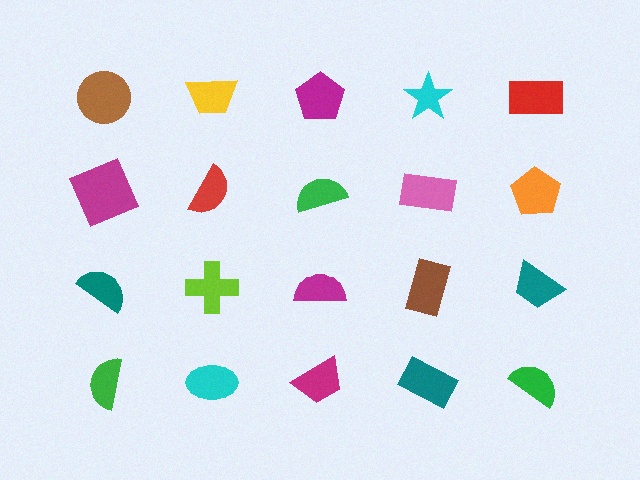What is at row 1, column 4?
A cyan star.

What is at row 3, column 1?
A teal semicircle.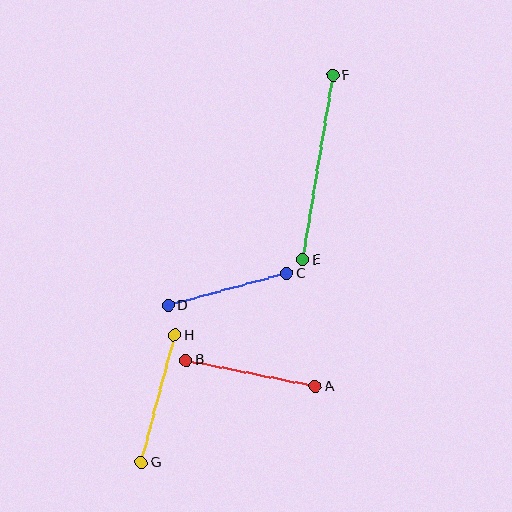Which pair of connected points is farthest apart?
Points E and F are farthest apart.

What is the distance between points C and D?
The distance is approximately 123 pixels.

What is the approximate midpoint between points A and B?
The midpoint is at approximately (250, 374) pixels.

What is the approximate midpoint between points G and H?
The midpoint is at approximately (158, 399) pixels.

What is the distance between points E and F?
The distance is approximately 187 pixels.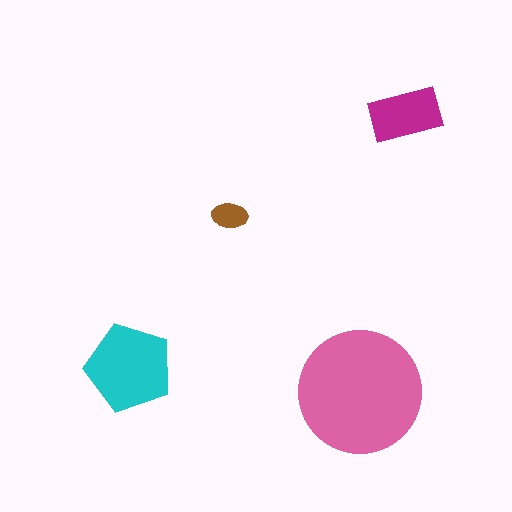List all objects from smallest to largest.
The brown ellipse, the magenta rectangle, the cyan pentagon, the pink circle.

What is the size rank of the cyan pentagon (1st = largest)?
2nd.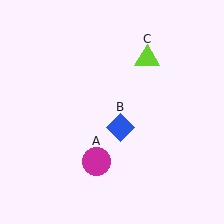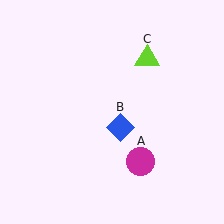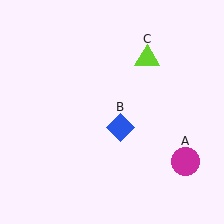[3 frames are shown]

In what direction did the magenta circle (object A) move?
The magenta circle (object A) moved right.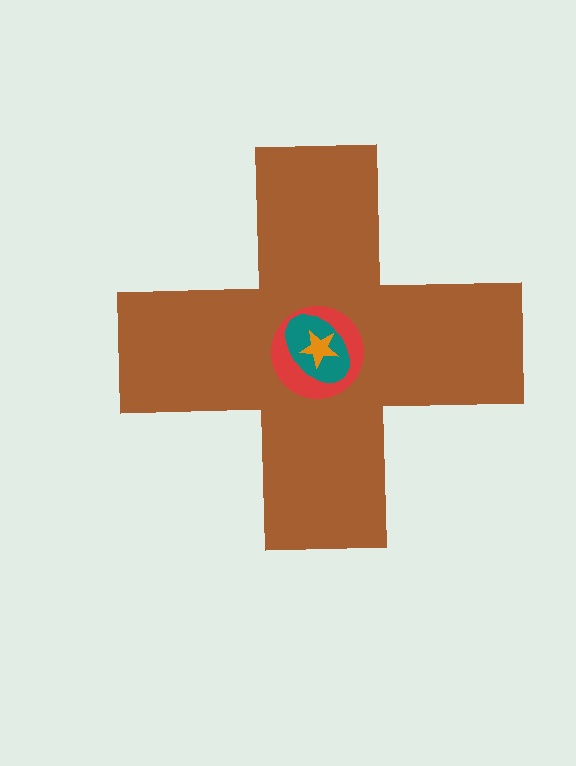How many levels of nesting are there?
4.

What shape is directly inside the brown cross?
The red circle.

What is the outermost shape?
The brown cross.